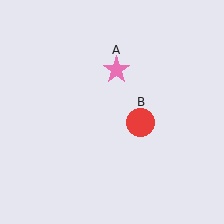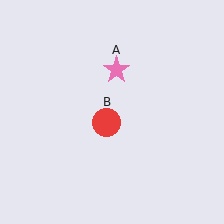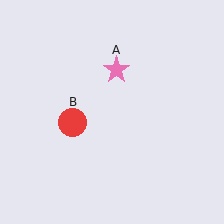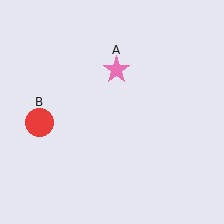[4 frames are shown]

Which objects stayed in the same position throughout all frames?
Pink star (object A) remained stationary.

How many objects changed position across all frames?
1 object changed position: red circle (object B).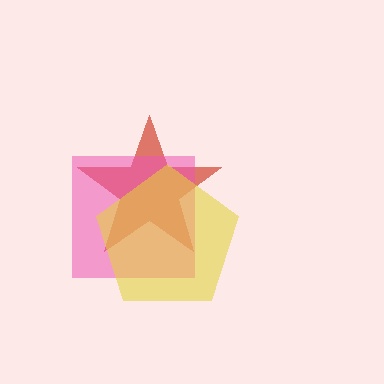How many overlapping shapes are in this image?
There are 3 overlapping shapes in the image.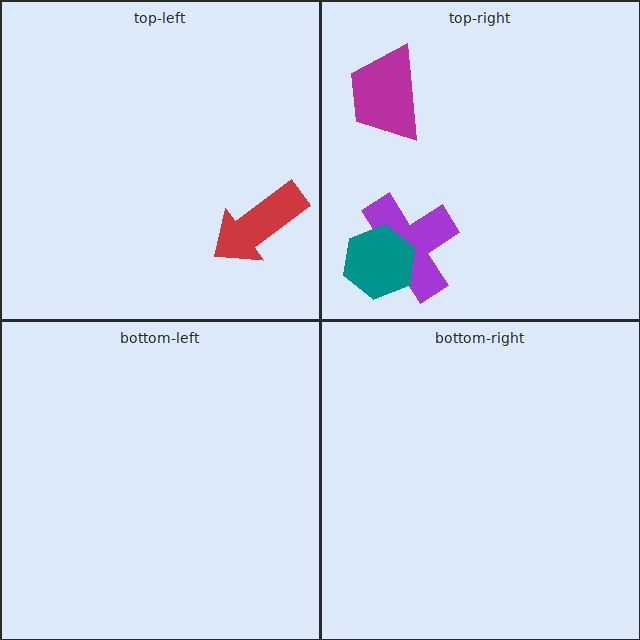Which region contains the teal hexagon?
The top-right region.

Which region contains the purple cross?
The top-right region.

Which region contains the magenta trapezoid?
The top-right region.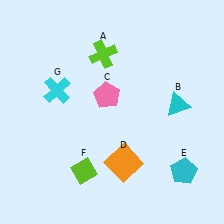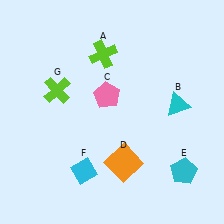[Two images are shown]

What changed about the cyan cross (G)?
In Image 1, G is cyan. In Image 2, it changed to lime.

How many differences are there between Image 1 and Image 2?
There are 2 differences between the two images.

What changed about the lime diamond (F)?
In Image 1, F is lime. In Image 2, it changed to cyan.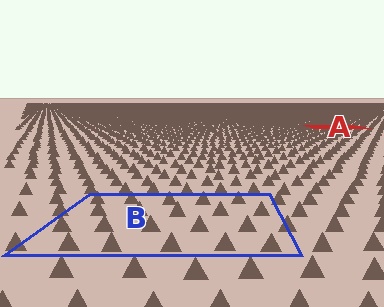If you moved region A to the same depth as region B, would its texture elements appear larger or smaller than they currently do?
They would appear larger. At a closer depth, the same texture elements are projected at a bigger on-screen size.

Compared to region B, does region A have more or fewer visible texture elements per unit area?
Region A has more texture elements per unit area — they are packed more densely because it is farther away.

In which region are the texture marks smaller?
The texture marks are smaller in region A, because it is farther away.